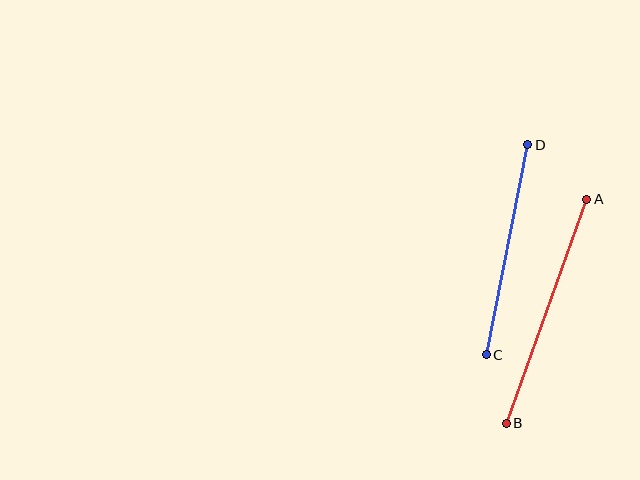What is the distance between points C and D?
The distance is approximately 214 pixels.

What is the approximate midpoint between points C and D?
The midpoint is at approximately (507, 250) pixels.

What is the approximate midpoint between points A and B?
The midpoint is at approximately (546, 311) pixels.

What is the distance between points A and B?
The distance is approximately 238 pixels.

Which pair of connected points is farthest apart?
Points A and B are farthest apart.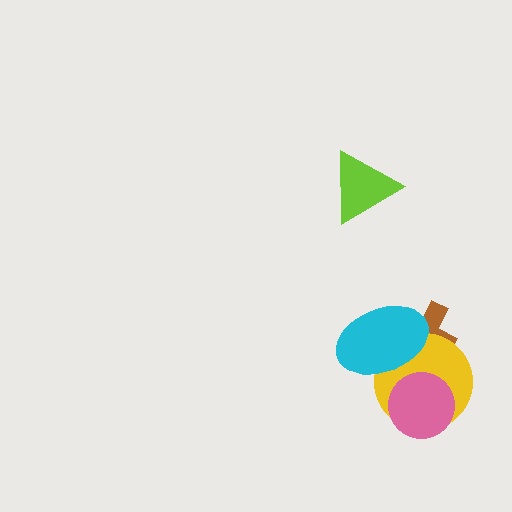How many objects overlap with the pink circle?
1 object overlaps with the pink circle.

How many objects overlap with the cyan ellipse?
2 objects overlap with the cyan ellipse.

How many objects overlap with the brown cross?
2 objects overlap with the brown cross.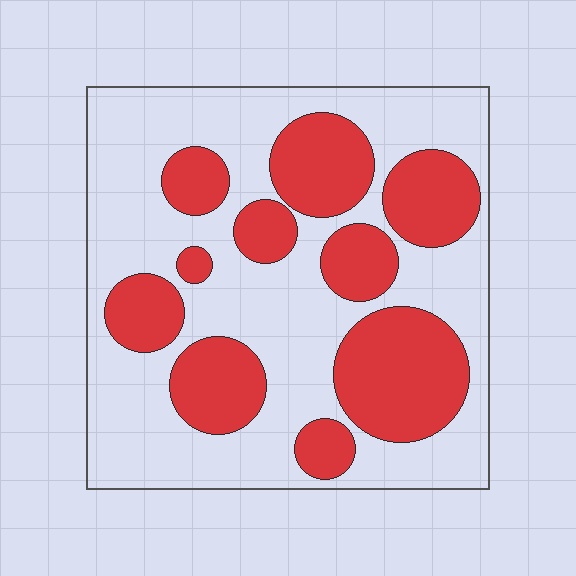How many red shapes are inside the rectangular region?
10.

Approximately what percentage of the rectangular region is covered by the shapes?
Approximately 35%.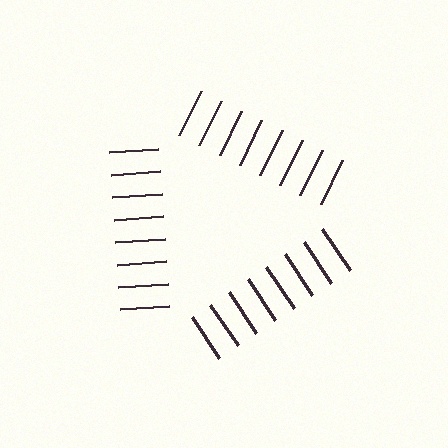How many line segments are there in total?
24 — 8 along each of the 3 edges.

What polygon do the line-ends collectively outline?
An illusory triangle — the line segments terminate on its edges but no continuous stroke is drawn.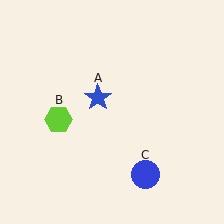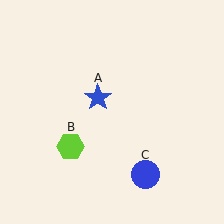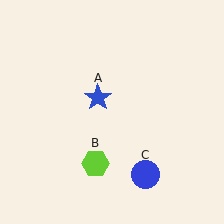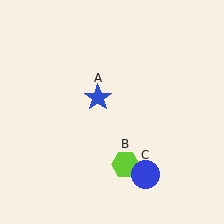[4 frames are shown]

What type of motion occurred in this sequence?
The lime hexagon (object B) rotated counterclockwise around the center of the scene.